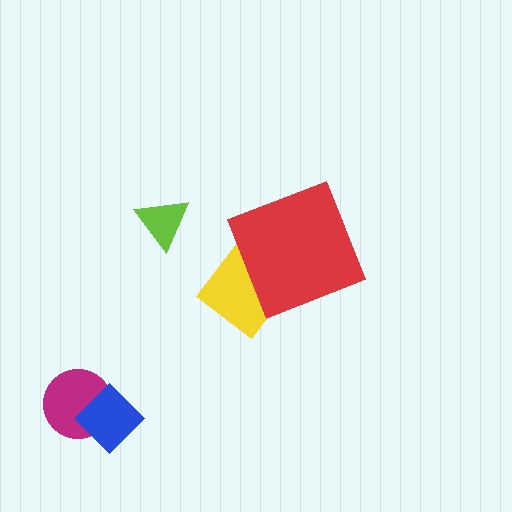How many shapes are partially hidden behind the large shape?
2 shapes are partially hidden.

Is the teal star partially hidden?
Yes, the teal star is partially hidden behind the red diamond.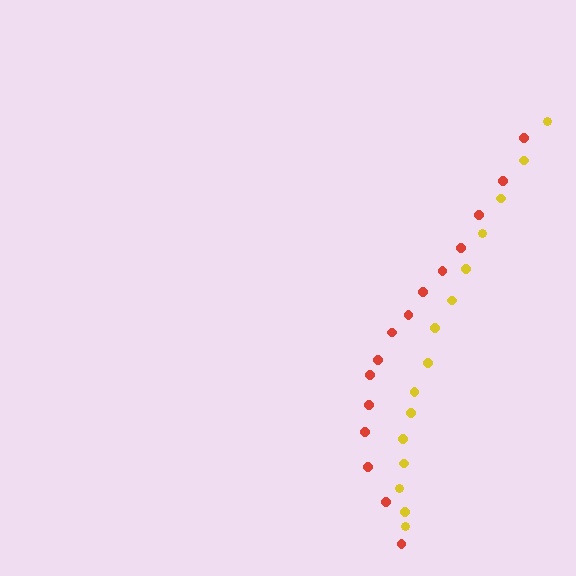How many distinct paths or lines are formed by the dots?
There are 2 distinct paths.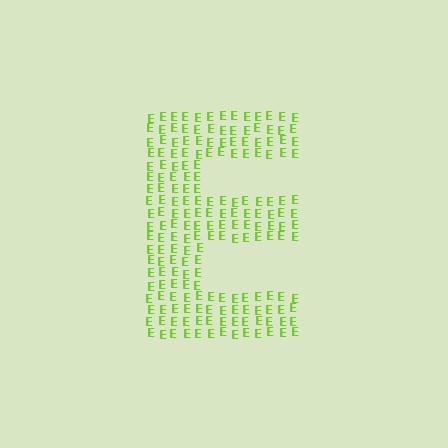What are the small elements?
The small elements are letter E's.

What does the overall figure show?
The overall figure shows the letter E.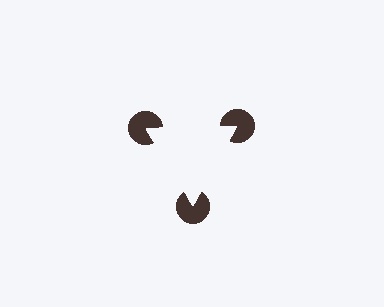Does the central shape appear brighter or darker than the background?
It typically appears slightly brighter than the background, even though no actual brightness change is drawn.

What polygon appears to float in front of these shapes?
An illusory triangle — its edges are inferred from the aligned wedge cuts in the pac-man discs, not physically drawn.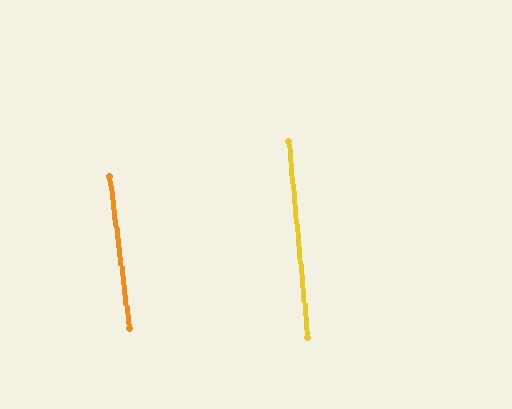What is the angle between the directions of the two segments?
Approximately 2 degrees.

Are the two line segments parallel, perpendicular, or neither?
Parallel — their directions differ by only 1.6°.